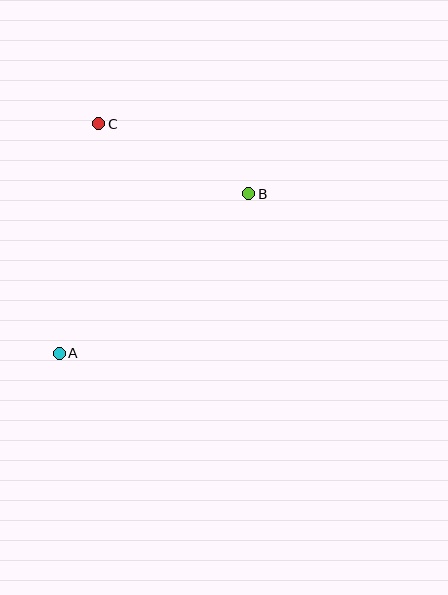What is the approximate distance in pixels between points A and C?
The distance between A and C is approximately 233 pixels.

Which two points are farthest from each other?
Points A and B are farthest from each other.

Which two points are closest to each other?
Points B and C are closest to each other.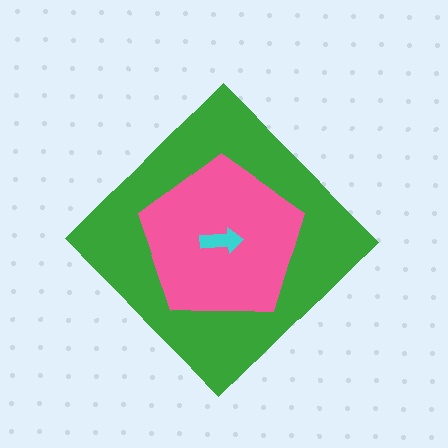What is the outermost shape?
The green diamond.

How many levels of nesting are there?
3.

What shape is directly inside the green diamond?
The pink pentagon.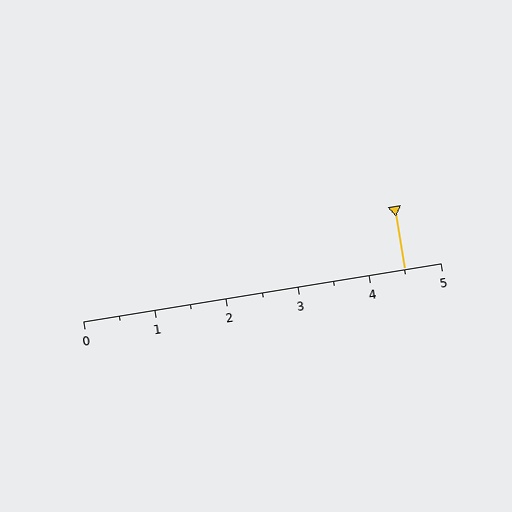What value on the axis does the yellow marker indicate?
The marker indicates approximately 4.5.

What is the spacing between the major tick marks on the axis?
The major ticks are spaced 1 apart.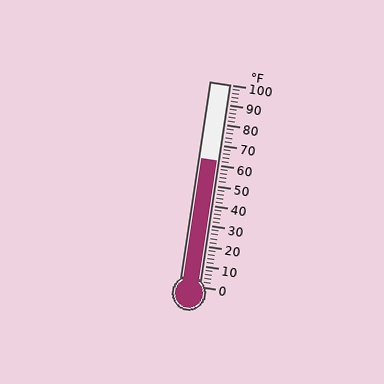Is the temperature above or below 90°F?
The temperature is below 90°F.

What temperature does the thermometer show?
The thermometer shows approximately 62°F.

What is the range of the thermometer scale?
The thermometer scale ranges from 0°F to 100°F.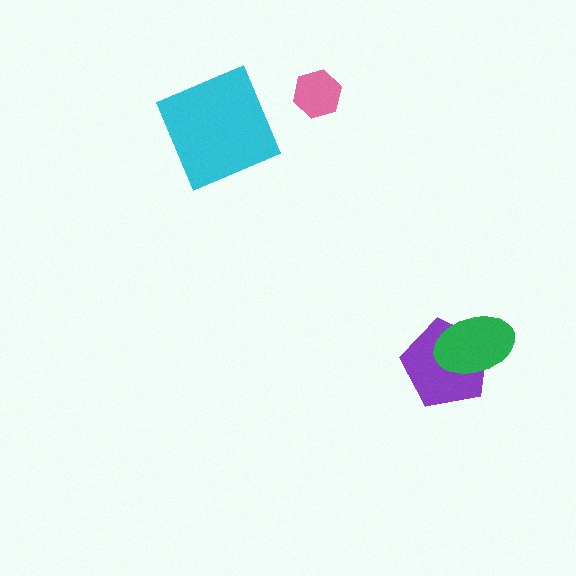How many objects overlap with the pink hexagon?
0 objects overlap with the pink hexagon.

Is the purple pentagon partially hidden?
Yes, it is partially covered by another shape.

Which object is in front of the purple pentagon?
The green ellipse is in front of the purple pentagon.